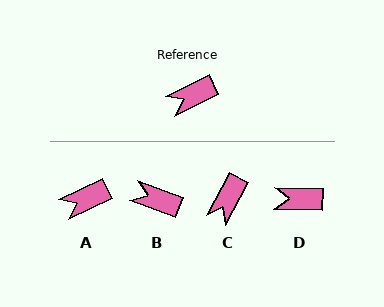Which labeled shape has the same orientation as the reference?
A.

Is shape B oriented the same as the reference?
No, it is off by about 46 degrees.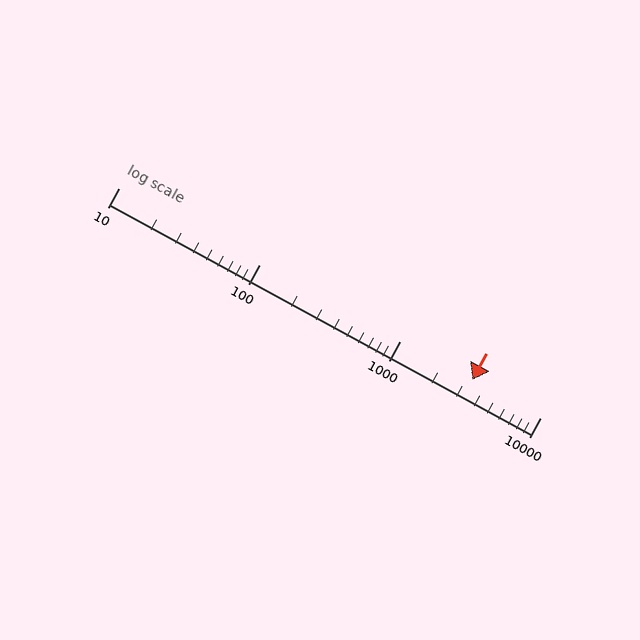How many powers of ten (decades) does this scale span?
The scale spans 3 decades, from 10 to 10000.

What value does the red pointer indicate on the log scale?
The pointer indicates approximately 3300.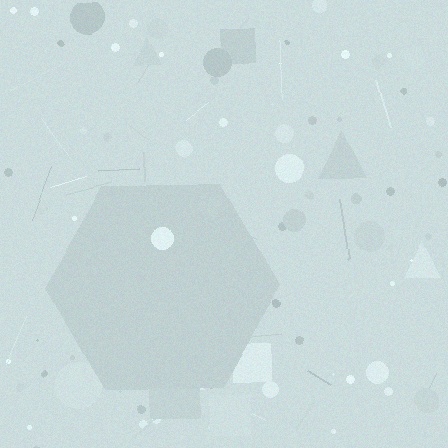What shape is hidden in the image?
A hexagon is hidden in the image.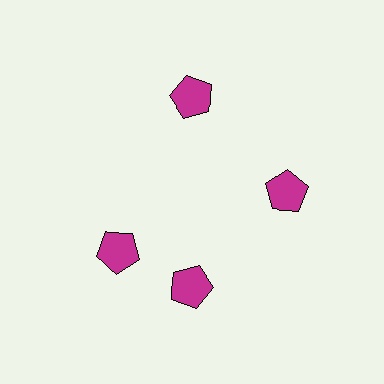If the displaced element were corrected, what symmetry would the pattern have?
It would have 4-fold rotational symmetry — the pattern would map onto itself every 90 degrees.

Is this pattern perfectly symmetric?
No. The 4 magenta pentagons are arranged in a ring, but one element near the 9 o'clock position is rotated out of alignment along the ring, breaking the 4-fold rotational symmetry.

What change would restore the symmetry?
The symmetry would be restored by rotating it back into even spacing with its neighbors so that all 4 pentagons sit at equal angles and equal distance from the center.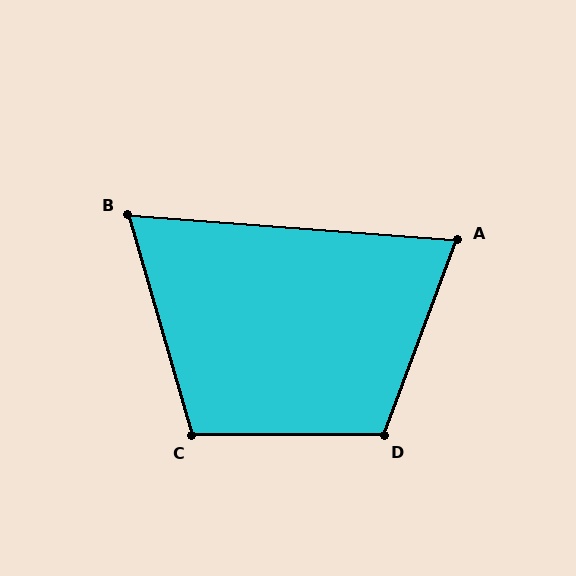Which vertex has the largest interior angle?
D, at approximately 110 degrees.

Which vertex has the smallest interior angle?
B, at approximately 70 degrees.